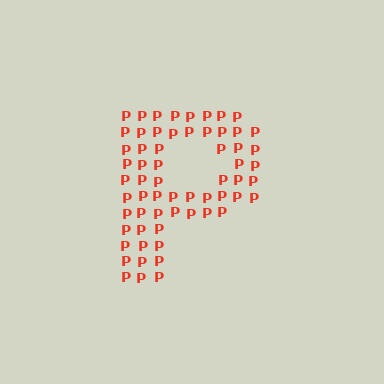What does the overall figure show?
The overall figure shows the letter P.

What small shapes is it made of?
It is made of small letter P's.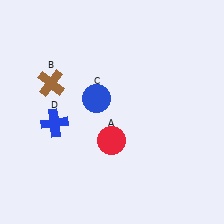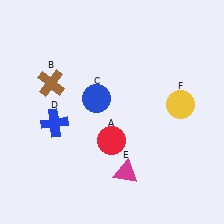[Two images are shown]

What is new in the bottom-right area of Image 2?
A magenta triangle (E) was added in the bottom-right area of Image 2.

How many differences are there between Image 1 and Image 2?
There are 2 differences between the two images.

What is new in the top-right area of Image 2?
A yellow circle (F) was added in the top-right area of Image 2.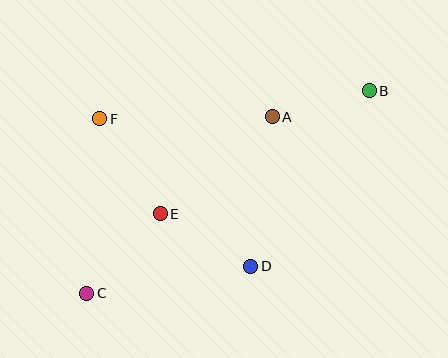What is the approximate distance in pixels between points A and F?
The distance between A and F is approximately 172 pixels.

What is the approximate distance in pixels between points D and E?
The distance between D and E is approximately 105 pixels.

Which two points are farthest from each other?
Points B and C are farthest from each other.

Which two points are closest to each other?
Points A and B are closest to each other.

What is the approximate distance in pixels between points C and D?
The distance between C and D is approximately 166 pixels.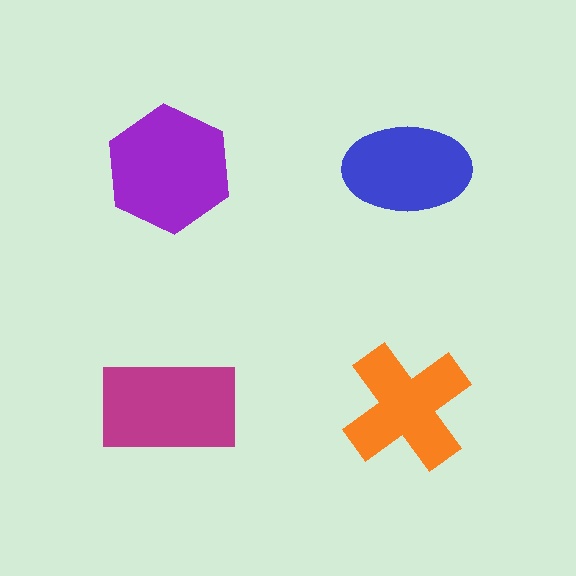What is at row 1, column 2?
A blue ellipse.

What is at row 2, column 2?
An orange cross.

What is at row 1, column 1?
A purple hexagon.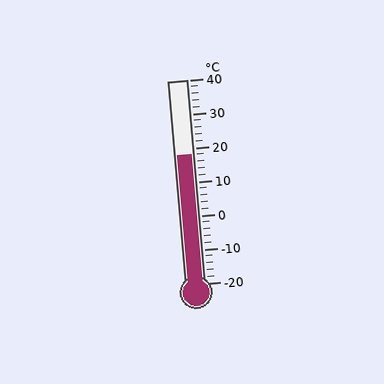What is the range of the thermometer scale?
The thermometer scale ranges from -20°C to 40°C.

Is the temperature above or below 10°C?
The temperature is above 10°C.